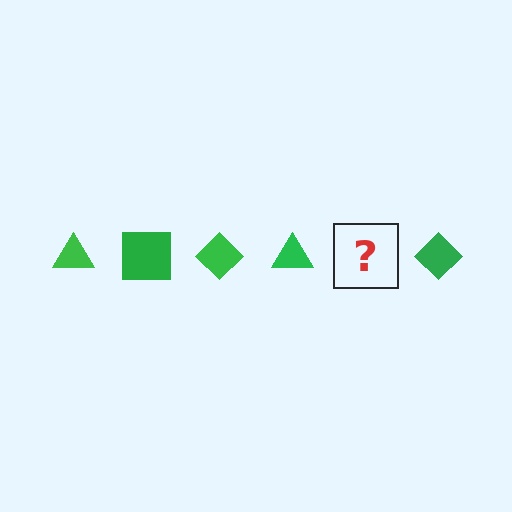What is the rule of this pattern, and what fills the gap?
The rule is that the pattern cycles through triangle, square, diamond shapes in green. The gap should be filled with a green square.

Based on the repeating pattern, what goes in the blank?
The blank should be a green square.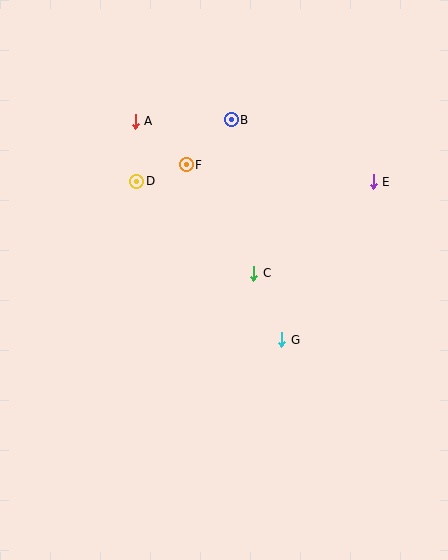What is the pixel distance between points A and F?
The distance between A and F is 67 pixels.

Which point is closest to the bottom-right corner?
Point G is closest to the bottom-right corner.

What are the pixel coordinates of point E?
Point E is at (373, 182).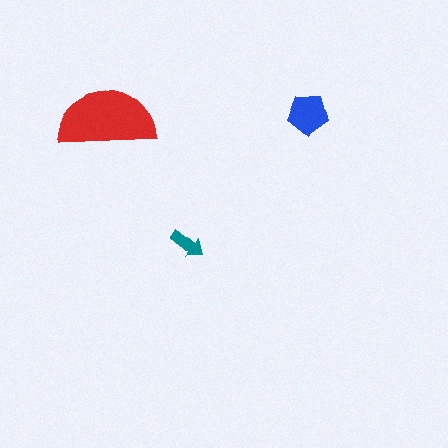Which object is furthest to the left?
The red semicircle is leftmost.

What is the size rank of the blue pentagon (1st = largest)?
2nd.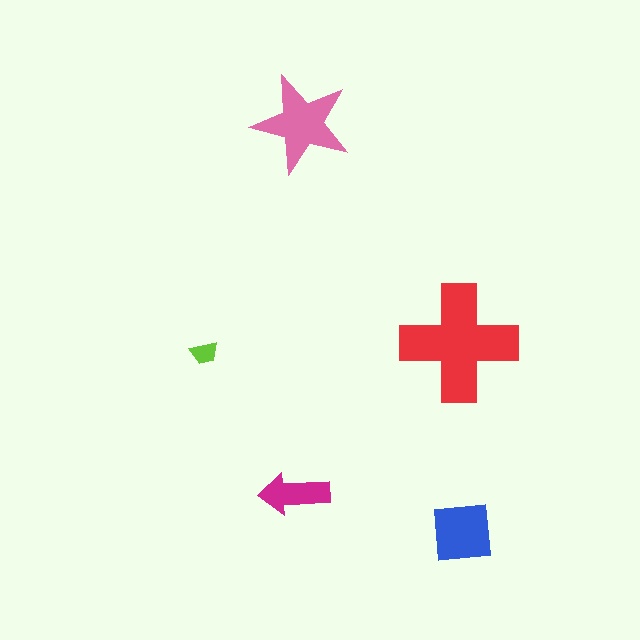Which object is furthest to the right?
The blue square is rightmost.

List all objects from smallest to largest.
The lime trapezoid, the magenta arrow, the blue square, the pink star, the red cross.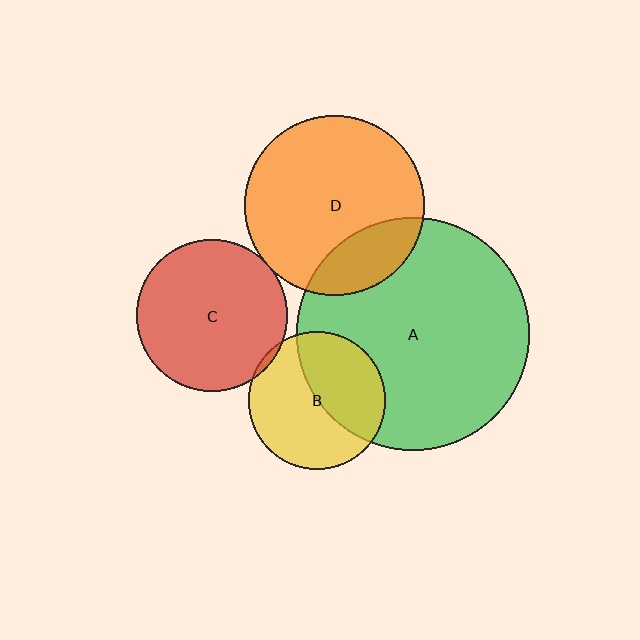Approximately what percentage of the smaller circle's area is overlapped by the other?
Approximately 5%.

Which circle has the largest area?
Circle A (green).